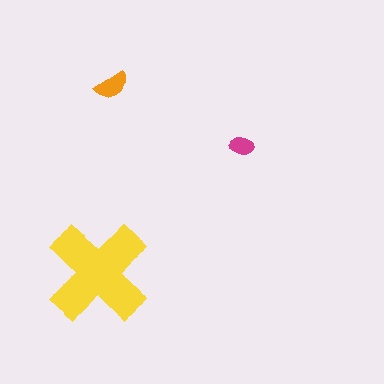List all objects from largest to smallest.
The yellow cross, the orange semicircle, the magenta ellipse.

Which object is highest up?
The orange semicircle is topmost.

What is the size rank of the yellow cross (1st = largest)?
1st.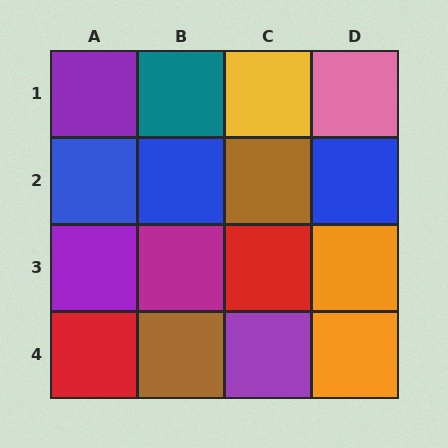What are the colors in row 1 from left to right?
Purple, teal, yellow, pink.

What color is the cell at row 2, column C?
Brown.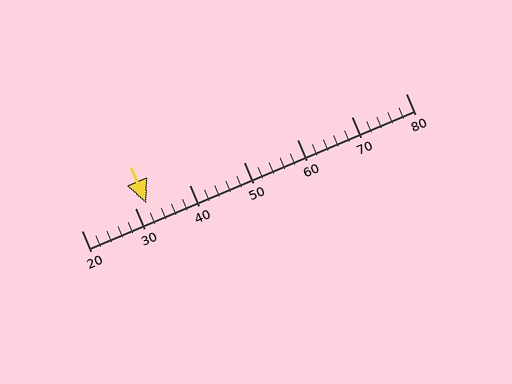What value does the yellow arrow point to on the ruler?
The yellow arrow points to approximately 32.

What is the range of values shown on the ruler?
The ruler shows values from 20 to 80.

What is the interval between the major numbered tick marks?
The major tick marks are spaced 10 units apart.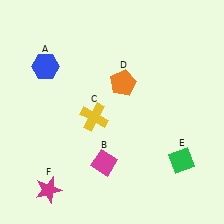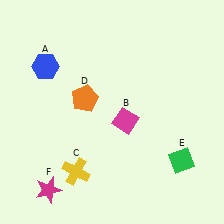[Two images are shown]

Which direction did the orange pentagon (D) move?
The orange pentagon (D) moved left.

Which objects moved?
The objects that moved are: the magenta diamond (B), the yellow cross (C), the orange pentagon (D).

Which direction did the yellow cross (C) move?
The yellow cross (C) moved down.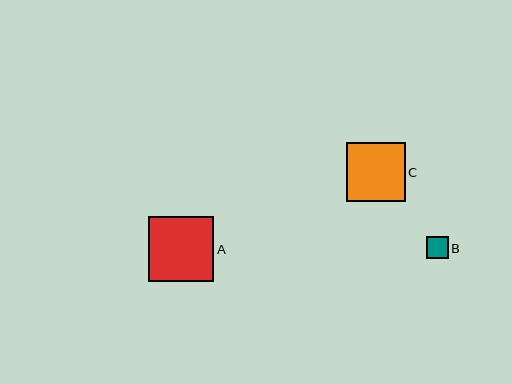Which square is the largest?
Square A is the largest with a size of approximately 65 pixels.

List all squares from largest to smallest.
From largest to smallest: A, C, B.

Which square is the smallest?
Square B is the smallest with a size of approximately 22 pixels.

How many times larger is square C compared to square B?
Square C is approximately 2.7 times the size of square B.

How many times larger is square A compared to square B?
Square A is approximately 3.0 times the size of square B.